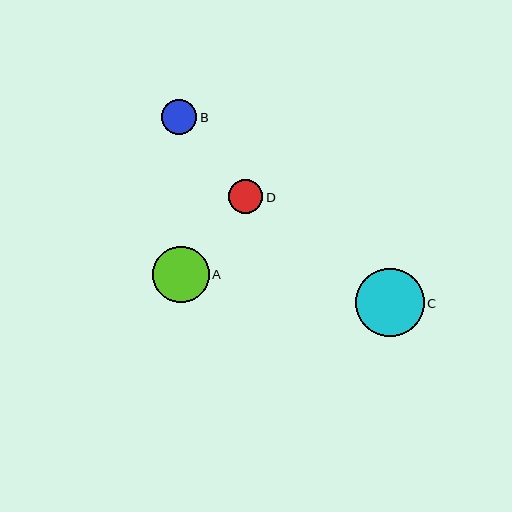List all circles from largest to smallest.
From largest to smallest: C, A, B, D.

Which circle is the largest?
Circle C is the largest with a size of approximately 68 pixels.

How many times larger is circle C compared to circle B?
Circle C is approximately 2.0 times the size of circle B.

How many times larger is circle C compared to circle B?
Circle C is approximately 2.0 times the size of circle B.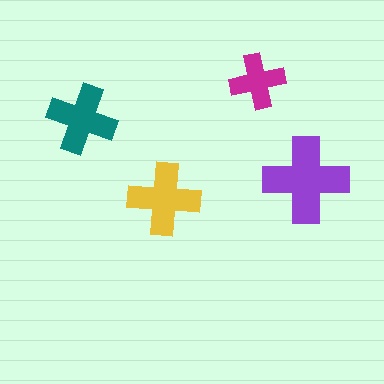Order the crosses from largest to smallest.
the purple one, the yellow one, the teal one, the magenta one.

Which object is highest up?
The magenta cross is topmost.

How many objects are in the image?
There are 4 objects in the image.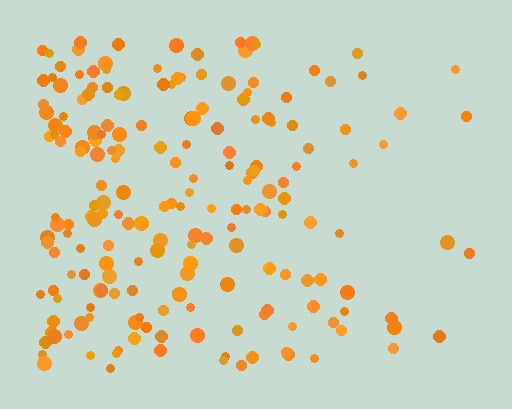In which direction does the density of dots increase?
From right to left, with the left side densest.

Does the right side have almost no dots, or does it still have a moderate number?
Still a moderate number, just noticeably fewer than the left.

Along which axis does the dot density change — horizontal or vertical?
Horizontal.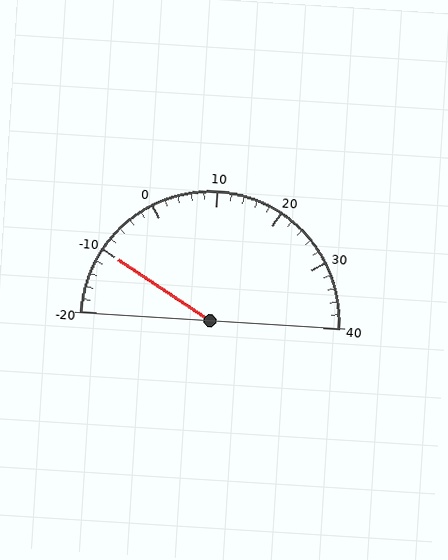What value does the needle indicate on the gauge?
The needle indicates approximately -10.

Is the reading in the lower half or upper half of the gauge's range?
The reading is in the lower half of the range (-20 to 40).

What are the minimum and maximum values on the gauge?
The gauge ranges from -20 to 40.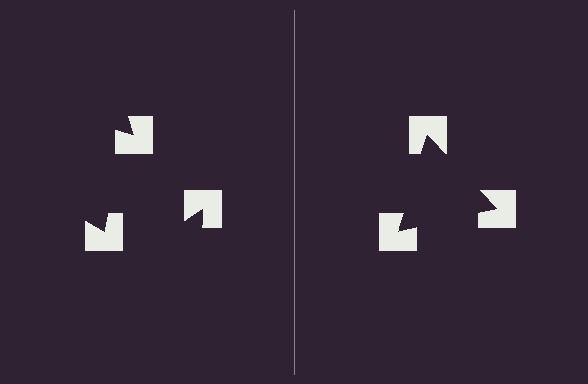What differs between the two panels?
The notched squares are positioned identically on both sides; only the wedge orientations differ. On the right they align to a triangle; on the left they are misaligned.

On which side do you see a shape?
An illusory triangle appears on the right side. On the left side the wedge cuts are rotated, so no coherent shape forms.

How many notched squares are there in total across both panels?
6 — 3 on each side.